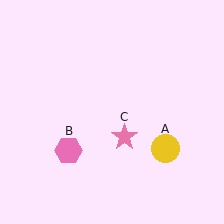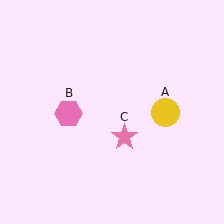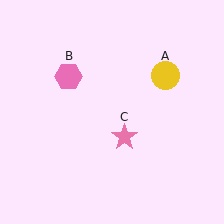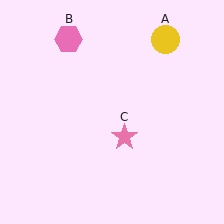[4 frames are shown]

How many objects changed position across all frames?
2 objects changed position: yellow circle (object A), pink hexagon (object B).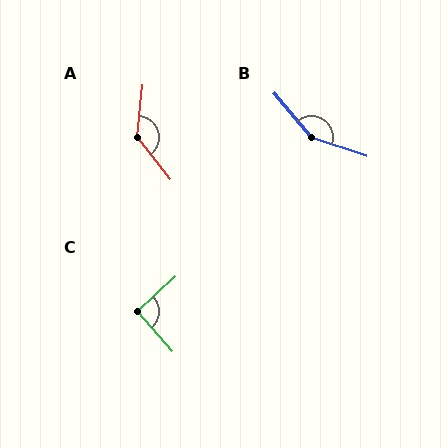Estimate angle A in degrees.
Approximately 136 degrees.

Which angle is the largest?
B, at approximately 149 degrees.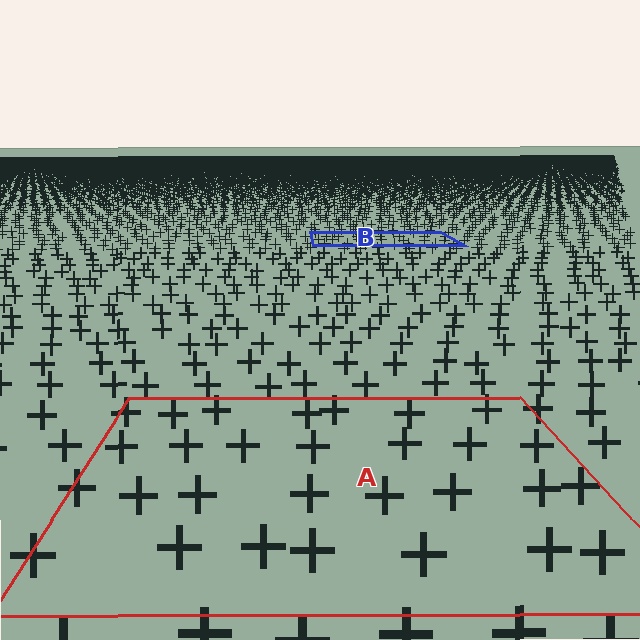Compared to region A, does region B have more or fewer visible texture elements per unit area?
Region B has more texture elements per unit area — they are packed more densely because it is farther away.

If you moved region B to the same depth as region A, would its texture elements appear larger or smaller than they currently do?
They would appear larger. At a closer depth, the same texture elements are projected at a bigger on-screen size.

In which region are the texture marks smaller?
The texture marks are smaller in region B, because it is farther away.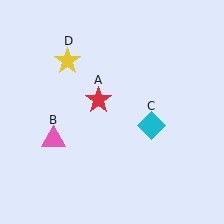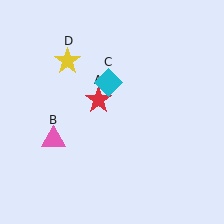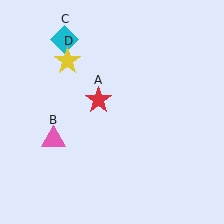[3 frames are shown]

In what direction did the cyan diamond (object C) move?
The cyan diamond (object C) moved up and to the left.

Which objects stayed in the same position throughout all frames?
Red star (object A) and pink triangle (object B) and yellow star (object D) remained stationary.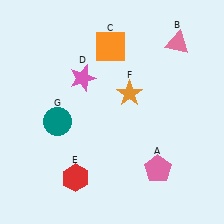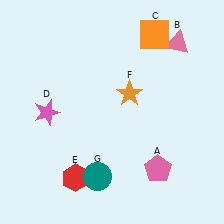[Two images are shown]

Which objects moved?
The objects that moved are: the orange square (C), the pink star (D), the teal circle (G).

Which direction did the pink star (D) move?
The pink star (D) moved left.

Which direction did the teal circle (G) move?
The teal circle (G) moved down.